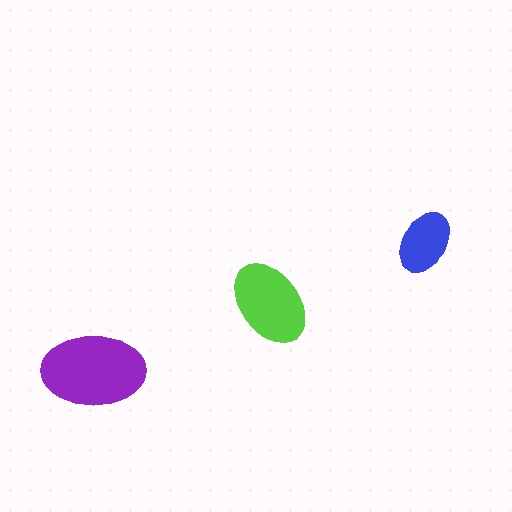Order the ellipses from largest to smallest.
the purple one, the lime one, the blue one.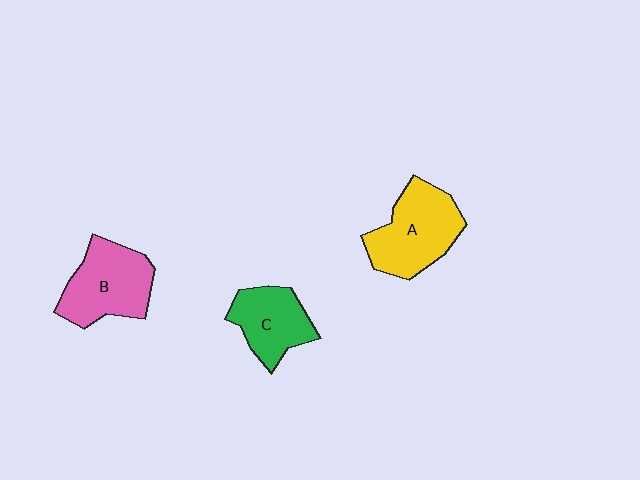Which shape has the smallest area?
Shape C (green).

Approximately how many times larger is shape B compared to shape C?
Approximately 1.3 times.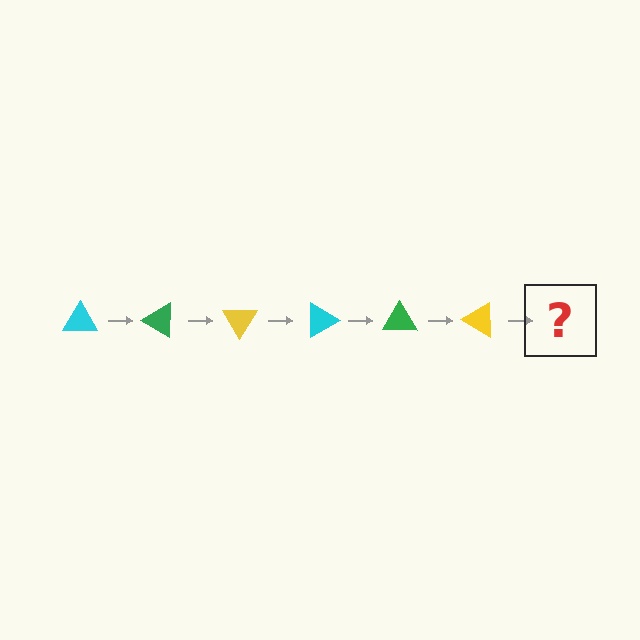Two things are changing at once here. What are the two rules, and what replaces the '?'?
The two rules are that it rotates 30 degrees each step and the color cycles through cyan, green, and yellow. The '?' should be a cyan triangle, rotated 180 degrees from the start.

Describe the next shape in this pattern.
It should be a cyan triangle, rotated 180 degrees from the start.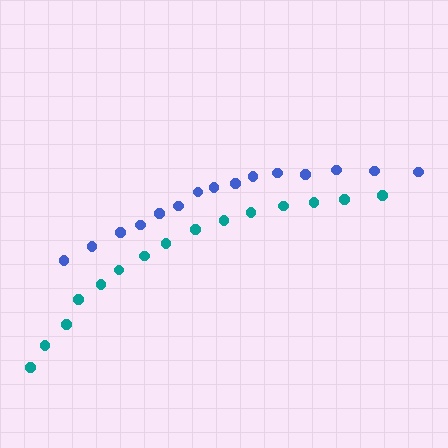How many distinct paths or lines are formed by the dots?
There are 2 distinct paths.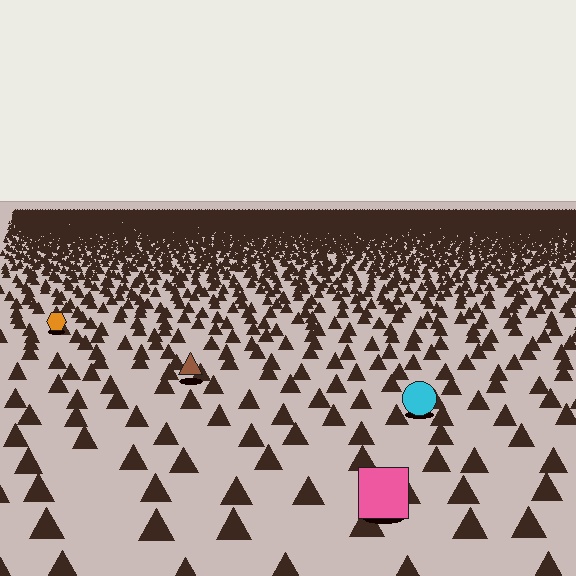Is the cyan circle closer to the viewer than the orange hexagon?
Yes. The cyan circle is closer — you can tell from the texture gradient: the ground texture is coarser near it.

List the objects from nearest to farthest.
From nearest to farthest: the pink square, the cyan circle, the brown triangle, the orange hexagon.